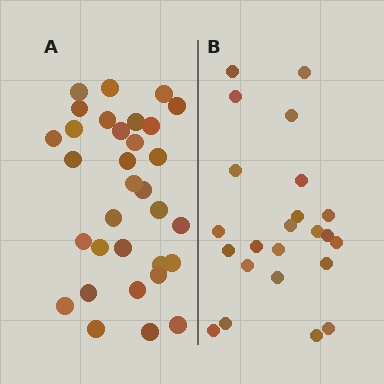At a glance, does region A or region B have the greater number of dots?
Region A (the left region) has more dots.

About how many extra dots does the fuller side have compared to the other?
Region A has roughly 8 or so more dots than region B.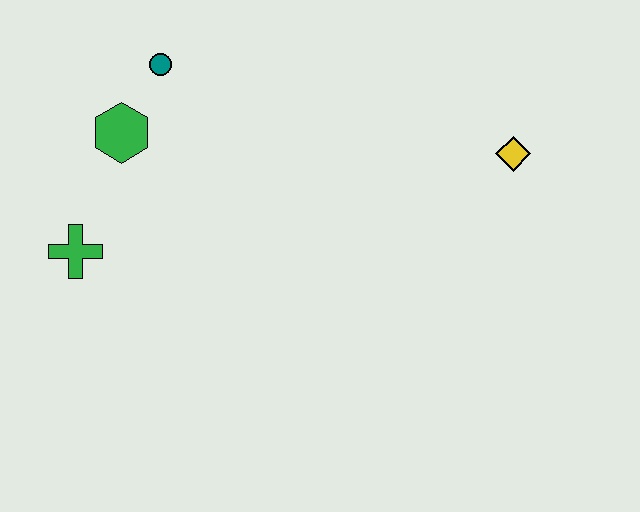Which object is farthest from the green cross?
The yellow diamond is farthest from the green cross.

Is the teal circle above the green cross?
Yes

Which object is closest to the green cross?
The green hexagon is closest to the green cross.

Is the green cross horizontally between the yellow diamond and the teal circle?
No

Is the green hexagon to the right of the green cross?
Yes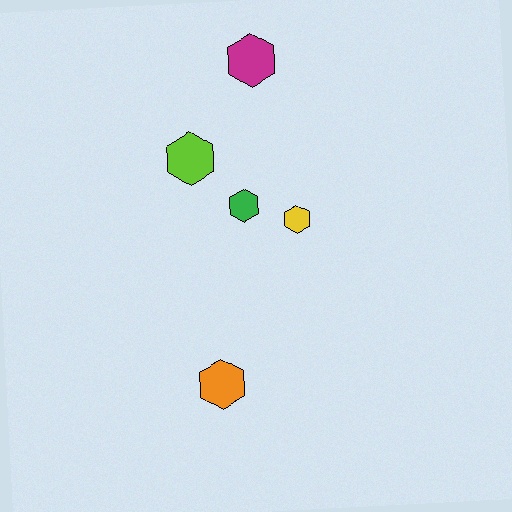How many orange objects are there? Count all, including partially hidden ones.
There is 1 orange object.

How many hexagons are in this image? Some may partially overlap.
There are 5 hexagons.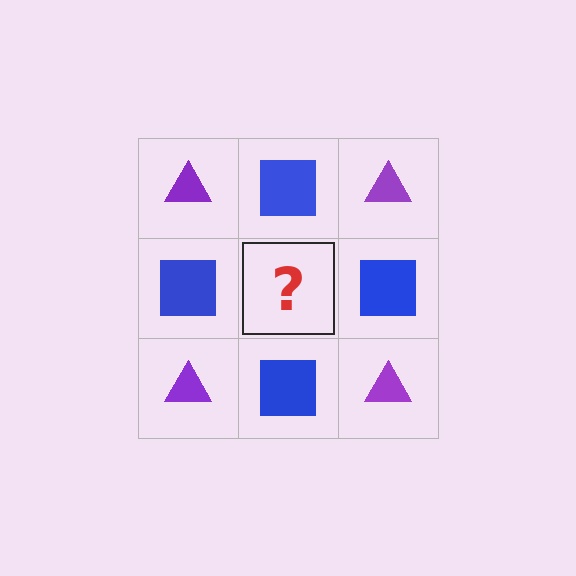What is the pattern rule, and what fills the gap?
The rule is that it alternates purple triangle and blue square in a checkerboard pattern. The gap should be filled with a purple triangle.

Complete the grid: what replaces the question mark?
The question mark should be replaced with a purple triangle.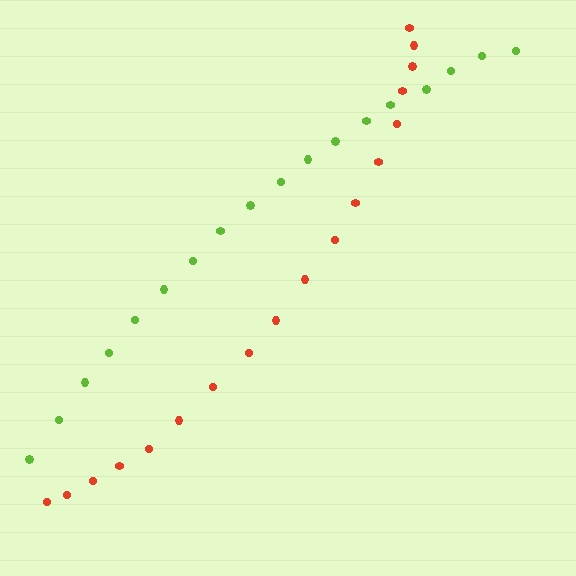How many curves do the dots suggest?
There are 2 distinct paths.